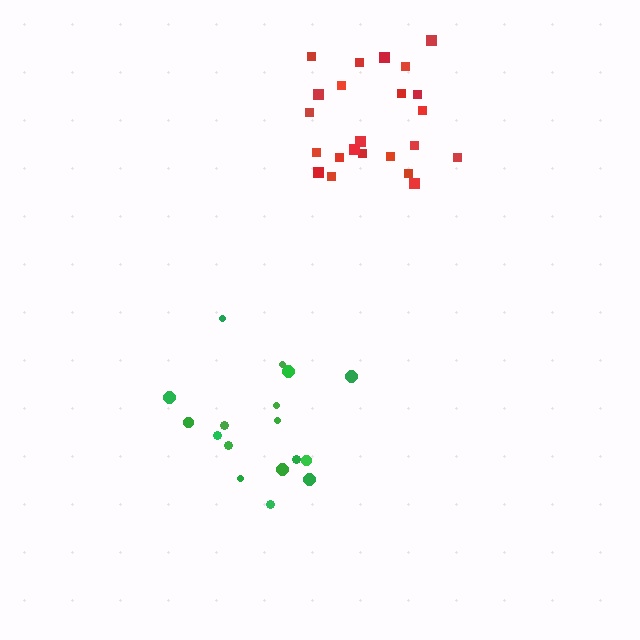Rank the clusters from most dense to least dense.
red, green.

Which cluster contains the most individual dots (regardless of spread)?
Red (23).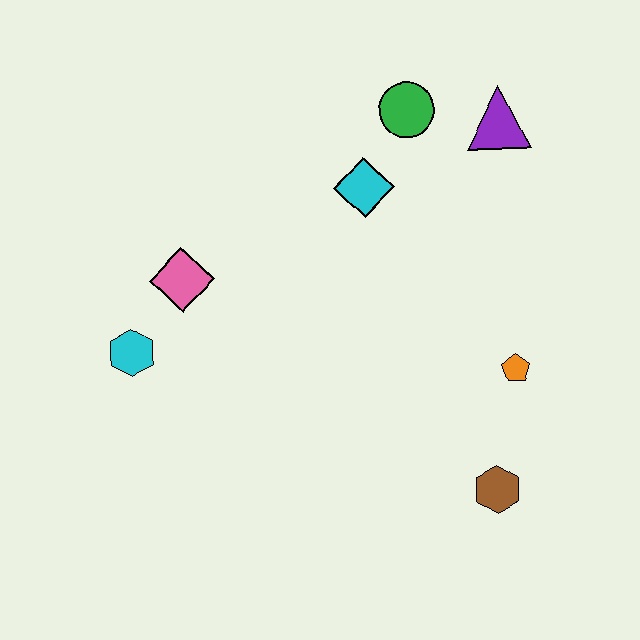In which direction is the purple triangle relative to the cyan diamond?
The purple triangle is to the right of the cyan diamond.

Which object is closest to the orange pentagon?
The brown hexagon is closest to the orange pentagon.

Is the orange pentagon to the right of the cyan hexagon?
Yes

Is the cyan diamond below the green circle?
Yes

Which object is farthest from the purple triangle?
The cyan hexagon is farthest from the purple triangle.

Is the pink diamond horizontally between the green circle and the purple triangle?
No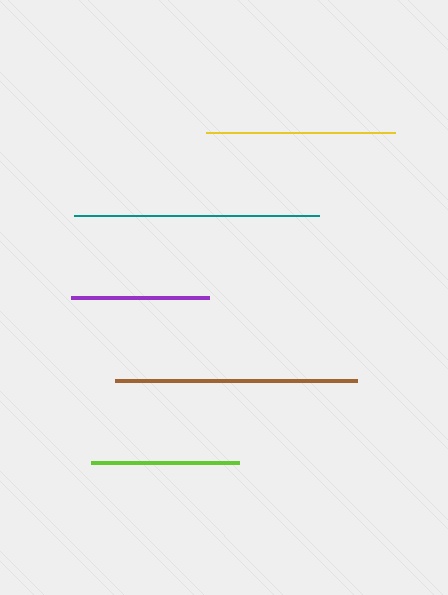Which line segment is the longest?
The teal line is the longest at approximately 244 pixels.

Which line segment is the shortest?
The purple line is the shortest at approximately 137 pixels.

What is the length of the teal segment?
The teal segment is approximately 244 pixels long.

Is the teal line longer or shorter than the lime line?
The teal line is longer than the lime line.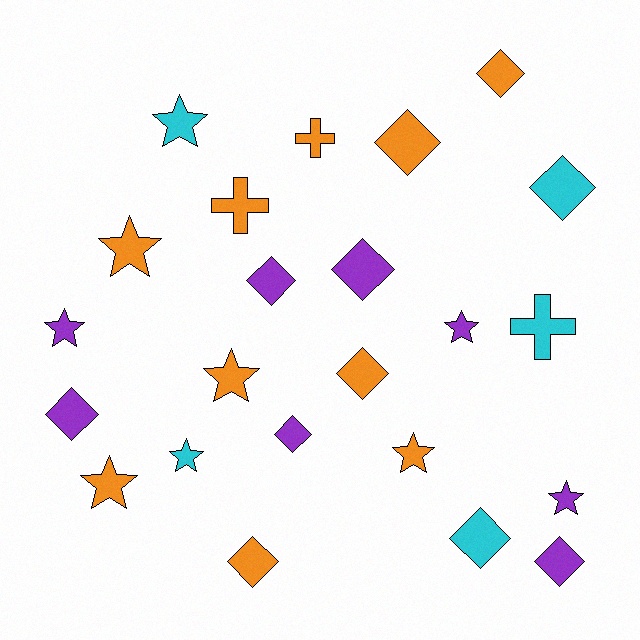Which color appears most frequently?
Orange, with 10 objects.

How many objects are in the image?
There are 23 objects.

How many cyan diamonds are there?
There are 2 cyan diamonds.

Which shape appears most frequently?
Diamond, with 11 objects.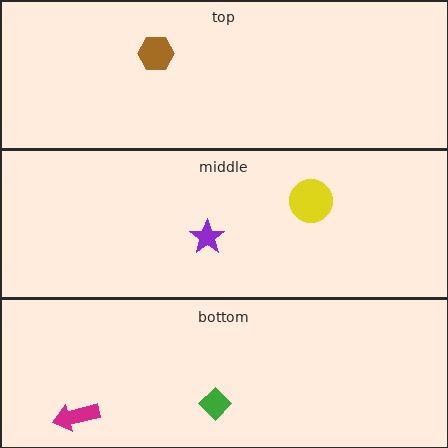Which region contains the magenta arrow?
The bottom region.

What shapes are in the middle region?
The yellow circle, the purple star.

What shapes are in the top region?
The brown hexagon.